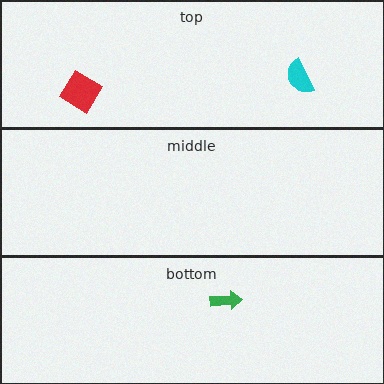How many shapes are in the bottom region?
1.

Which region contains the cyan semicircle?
The top region.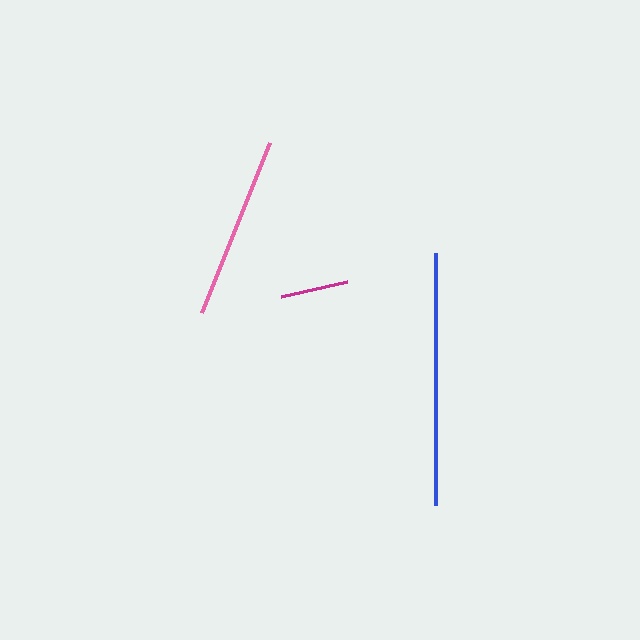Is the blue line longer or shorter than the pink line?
The blue line is longer than the pink line.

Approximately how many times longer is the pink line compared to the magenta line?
The pink line is approximately 2.7 times the length of the magenta line.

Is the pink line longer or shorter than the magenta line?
The pink line is longer than the magenta line.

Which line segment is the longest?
The blue line is the longest at approximately 252 pixels.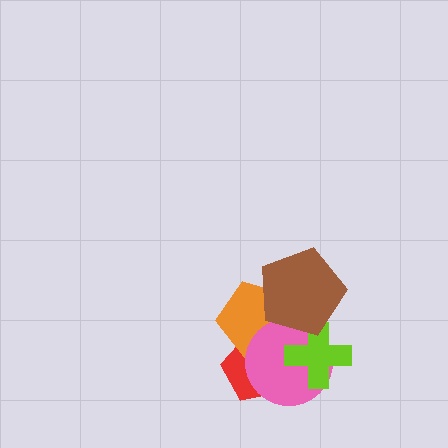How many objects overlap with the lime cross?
2 objects overlap with the lime cross.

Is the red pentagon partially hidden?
Yes, it is partially covered by another shape.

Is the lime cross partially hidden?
Yes, it is partially covered by another shape.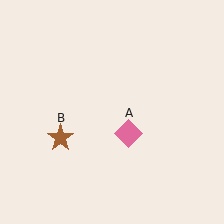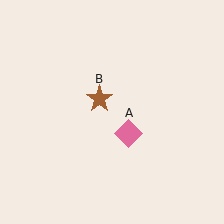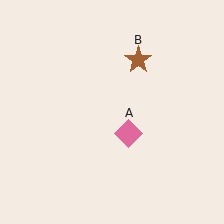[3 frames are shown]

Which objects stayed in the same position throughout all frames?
Pink diamond (object A) remained stationary.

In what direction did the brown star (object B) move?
The brown star (object B) moved up and to the right.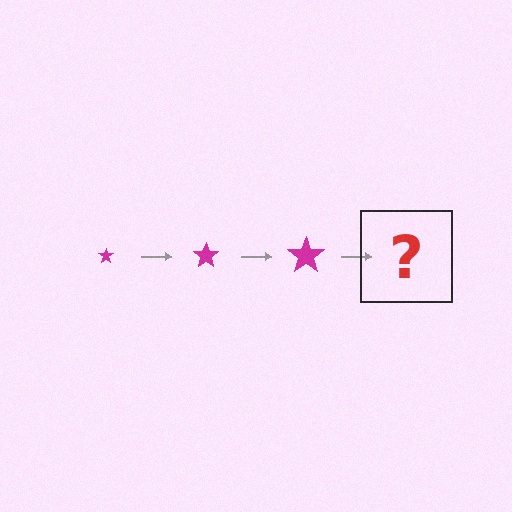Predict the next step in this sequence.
The next step is a magenta star, larger than the previous one.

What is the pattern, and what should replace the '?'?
The pattern is that the star gets progressively larger each step. The '?' should be a magenta star, larger than the previous one.